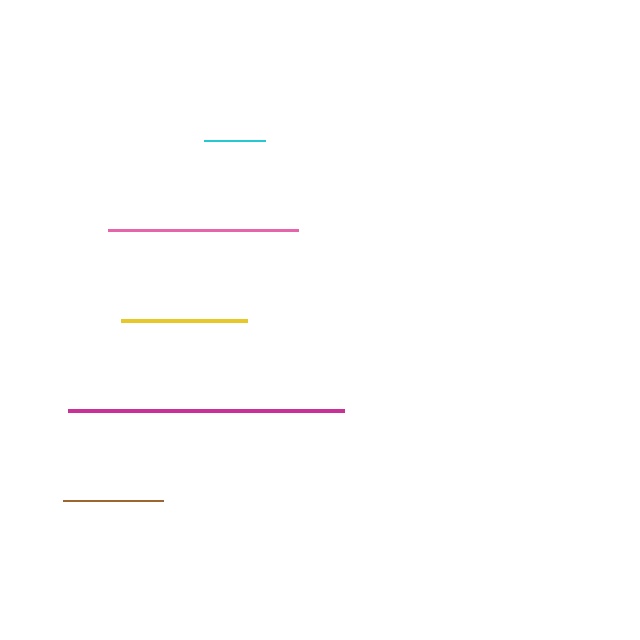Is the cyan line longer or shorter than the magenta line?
The magenta line is longer than the cyan line.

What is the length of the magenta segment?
The magenta segment is approximately 276 pixels long.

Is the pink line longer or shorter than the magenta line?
The magenta line is longer than the pink line.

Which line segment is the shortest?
The cyan line is the shortest at approximately 61 pixels.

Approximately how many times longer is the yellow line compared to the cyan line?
The yellow line is approximately 2.1 times the length of the cyan line.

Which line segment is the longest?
The magenta line is the longest at approximately 276 pixels.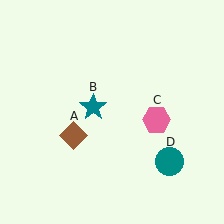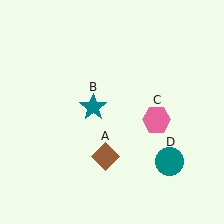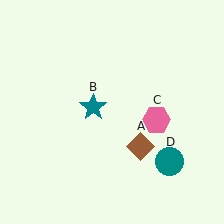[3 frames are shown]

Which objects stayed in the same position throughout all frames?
Teal star (object B) and pink hexagon (object C) and teal circle (object D) remained stationary.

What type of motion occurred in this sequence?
The brown diamond (object A) rotated counterclockwise around the center of the scene.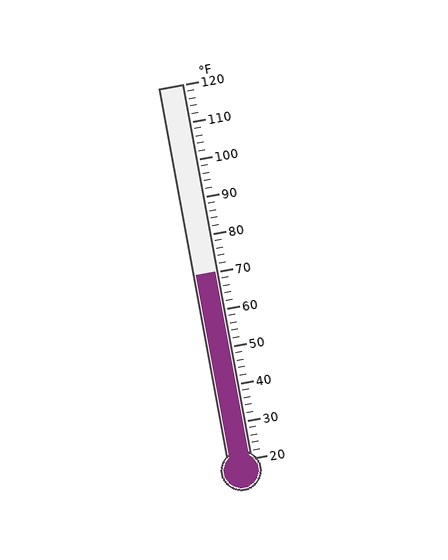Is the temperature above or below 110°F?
The temperature is below 110°F.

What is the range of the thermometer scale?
The thermometer scale ranges from 20°F to 120°F.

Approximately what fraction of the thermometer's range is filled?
The thermometer is filled to approximately 50% of its range.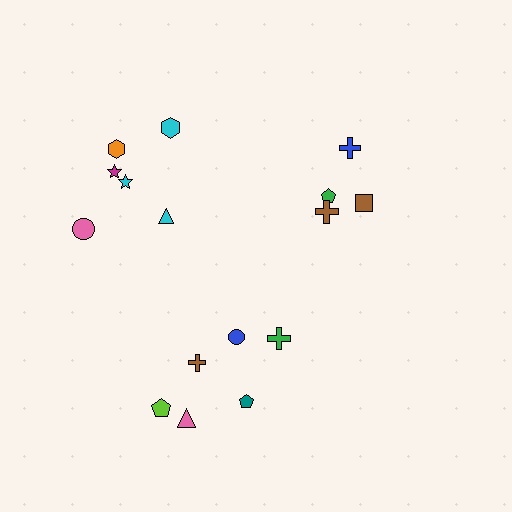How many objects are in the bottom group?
There are 6 objects.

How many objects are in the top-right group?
There are 4 objects.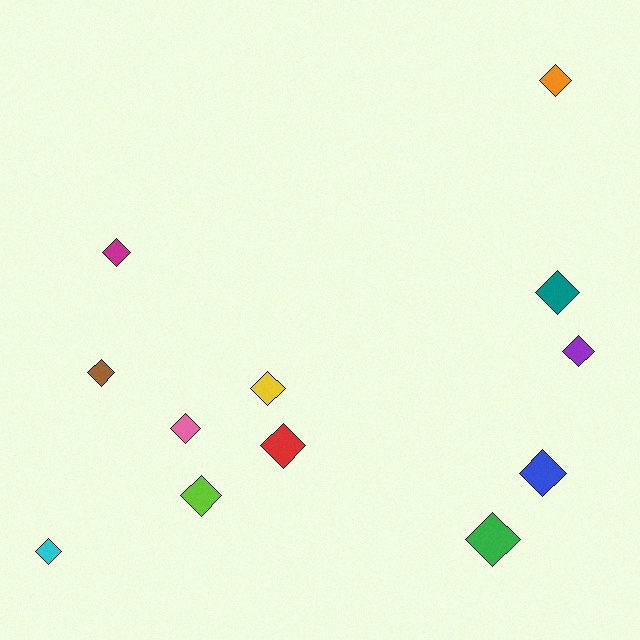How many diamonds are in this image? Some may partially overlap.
There are 12 diamonds.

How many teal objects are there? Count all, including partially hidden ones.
There is 1 teal object.